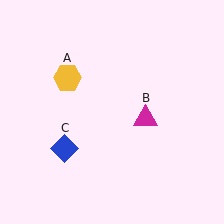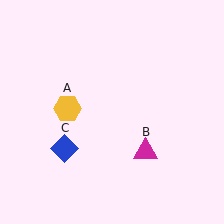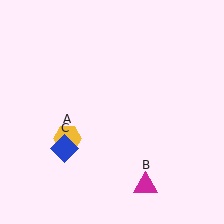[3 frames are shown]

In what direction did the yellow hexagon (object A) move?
The yellow hexagon (object A) moved down.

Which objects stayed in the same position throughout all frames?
Blue diamond (object C) remained stationary.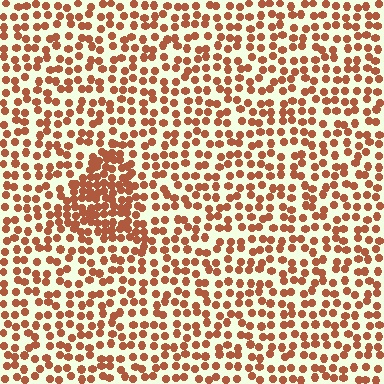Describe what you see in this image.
The image contains small brown elements arranged at two different densities. A triangle-shaped region is visible where the elements are more densely packed than the surrounding area.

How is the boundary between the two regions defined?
The boundary is defined by a change in element density (approximately 1.9x ratio). All elements are the same color, size, and shape.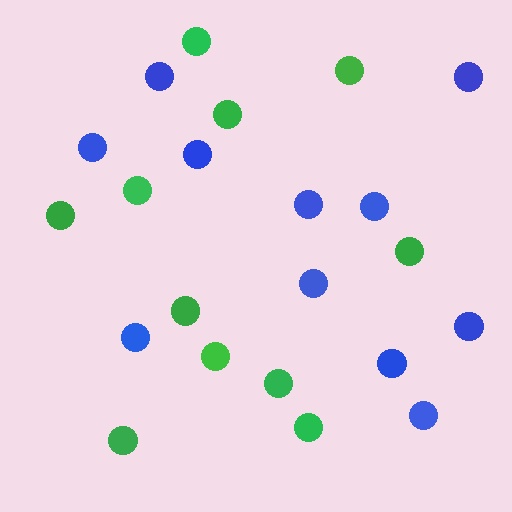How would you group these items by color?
There are 2 groups: one group of green circles (11) and one group of blue circles (11).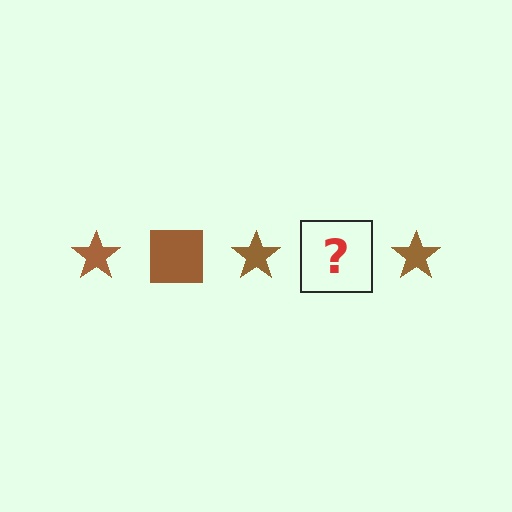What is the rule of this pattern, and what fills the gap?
The rule is that the pattern cycles through star, square shapes in brown. The gap should be filled with a brown square.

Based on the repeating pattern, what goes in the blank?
The blank should be a brown square.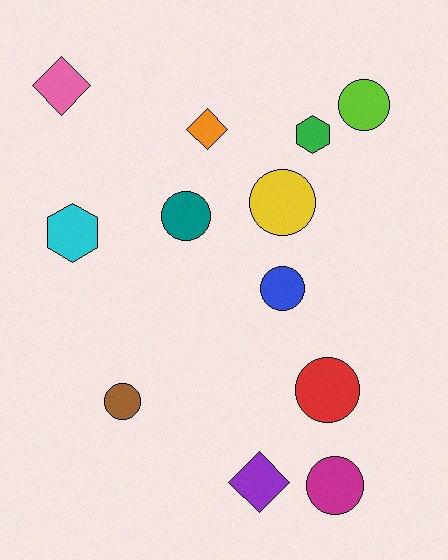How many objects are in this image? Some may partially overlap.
There are 12 objects.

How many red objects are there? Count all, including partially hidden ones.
There is 1 red object.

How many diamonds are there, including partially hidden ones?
There are 3 diamonds.